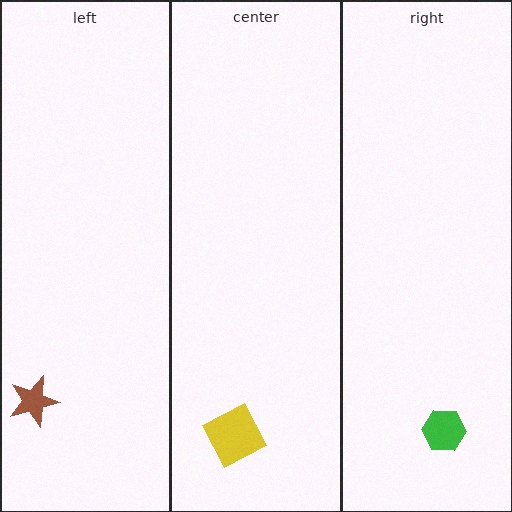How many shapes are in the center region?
1.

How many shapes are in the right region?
1.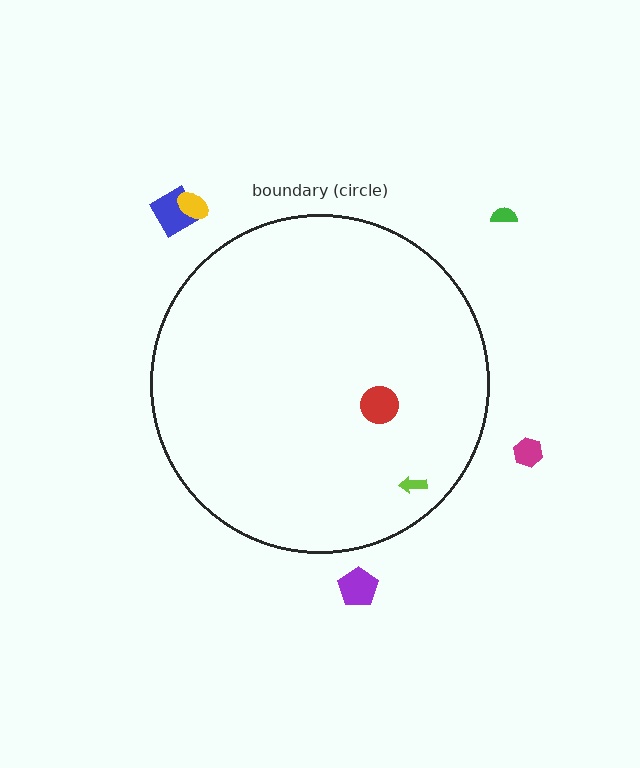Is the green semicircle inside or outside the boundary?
Outside.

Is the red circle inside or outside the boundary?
Inside.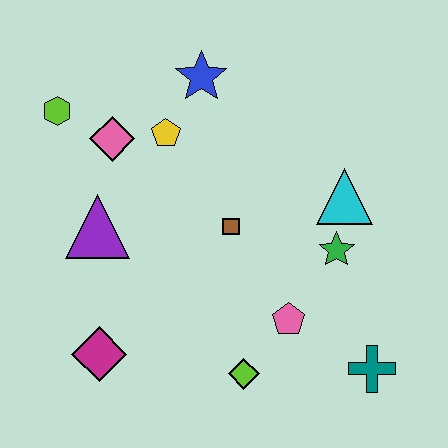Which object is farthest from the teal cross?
The lime hexagon is farthest from the teal cross.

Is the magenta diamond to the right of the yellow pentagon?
No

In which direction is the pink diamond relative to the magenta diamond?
The pink diamond is above the magenta diamond.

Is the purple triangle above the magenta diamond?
Yes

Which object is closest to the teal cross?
The pink pentagon is closest to the teal cross.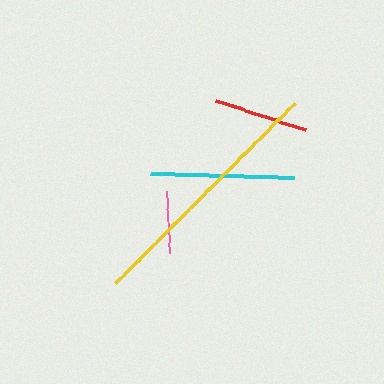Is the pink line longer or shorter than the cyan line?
The cyan line is longer than the pink line.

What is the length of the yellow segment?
The yellow segment is approximately 254 pixels long.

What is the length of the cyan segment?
The cyan segment is approximately 144 pixels long.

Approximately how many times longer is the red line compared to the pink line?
The red line is approximately 1.5 times the length of the pink line.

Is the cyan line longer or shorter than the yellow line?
The yellow line is longer than the cyan line.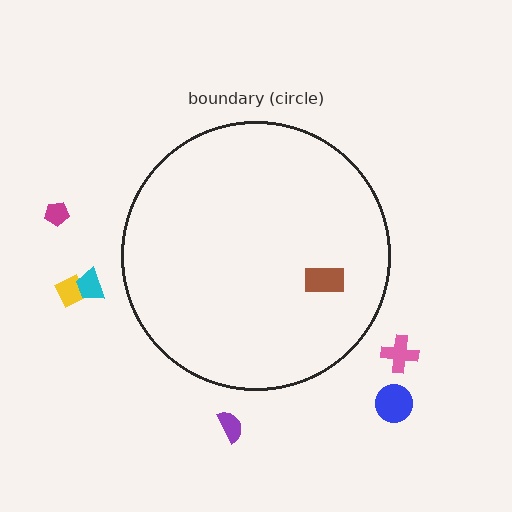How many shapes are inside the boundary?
1 inside, 6 outside.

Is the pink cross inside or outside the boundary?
Outside.